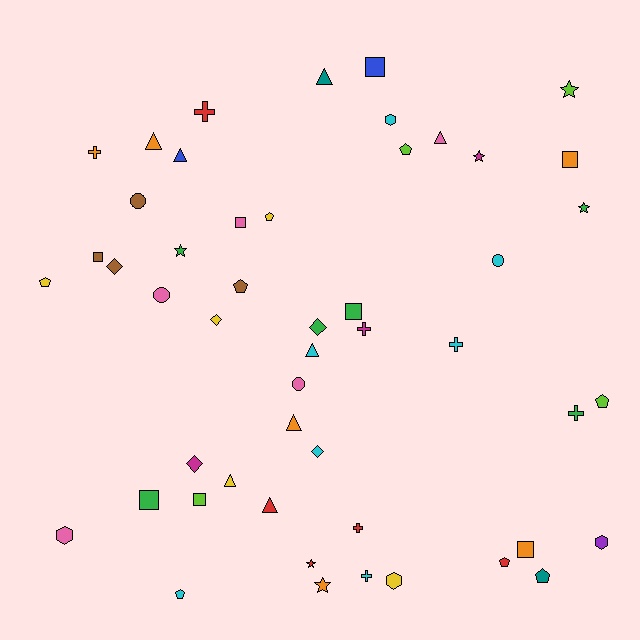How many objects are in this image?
There are 50 objects.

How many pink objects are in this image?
There are 5 pink objects.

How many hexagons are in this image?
There are 4 hexagons.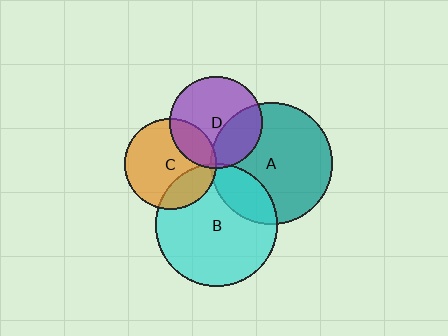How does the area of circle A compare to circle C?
Approximately 1.8 times.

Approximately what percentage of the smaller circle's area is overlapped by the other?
Approximately 5%.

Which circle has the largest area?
Circle A (teal).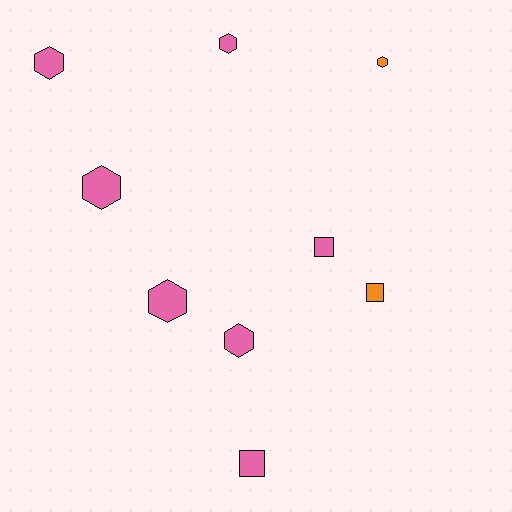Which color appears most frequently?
Pink, with 7 objects.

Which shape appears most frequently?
Hexagon, with 6 objects.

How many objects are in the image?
There are 9 objects.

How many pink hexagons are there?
There are 5 pink hexagons.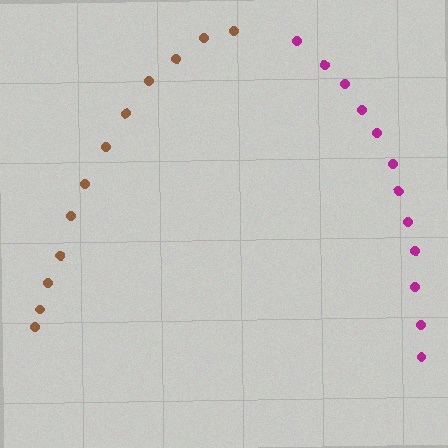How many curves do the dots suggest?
There are 2 distinct paths.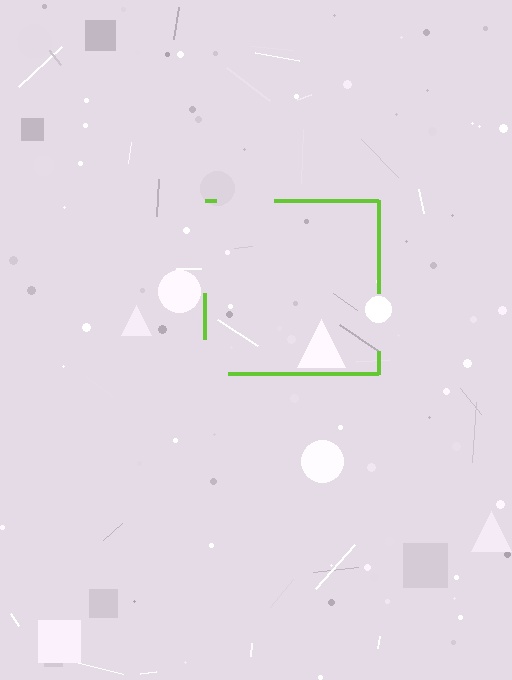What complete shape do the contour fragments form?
The contour fragments form a square.